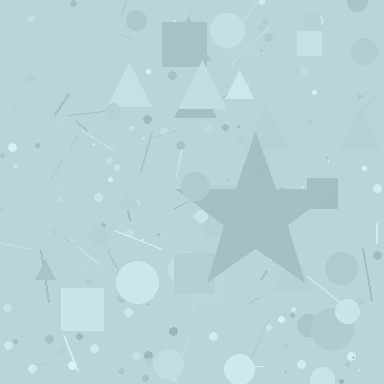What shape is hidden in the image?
A star is hidden in the image.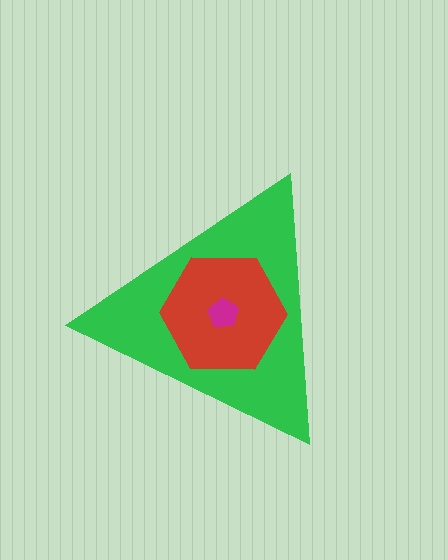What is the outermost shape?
The green triangle.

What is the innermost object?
The magenta pentagon.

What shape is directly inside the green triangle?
The red hexagon.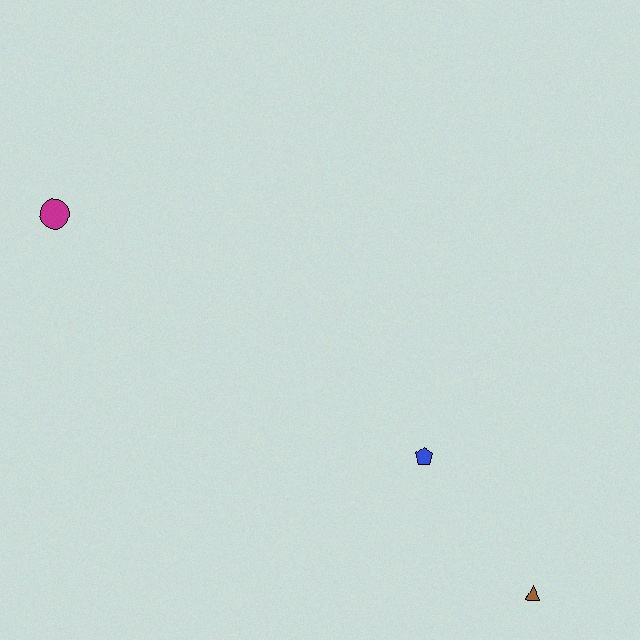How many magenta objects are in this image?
There is 1 magenta object.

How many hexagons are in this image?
There are no hexagons.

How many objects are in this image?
There are 3 objects.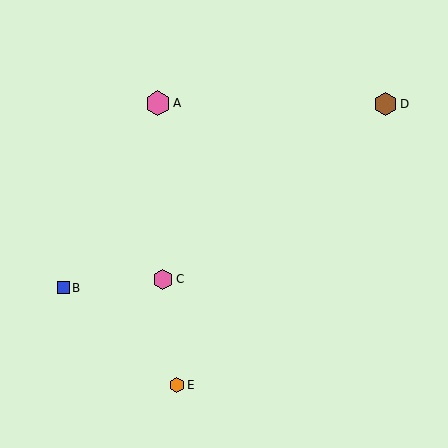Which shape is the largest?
The pink hexagon (labeled A) is the largest.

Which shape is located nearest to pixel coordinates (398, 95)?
The brown hexagon (labeled D) at (385, 104) is nearest to that location.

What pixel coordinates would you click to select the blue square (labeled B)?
Click at (63, 288) to select the blue square B.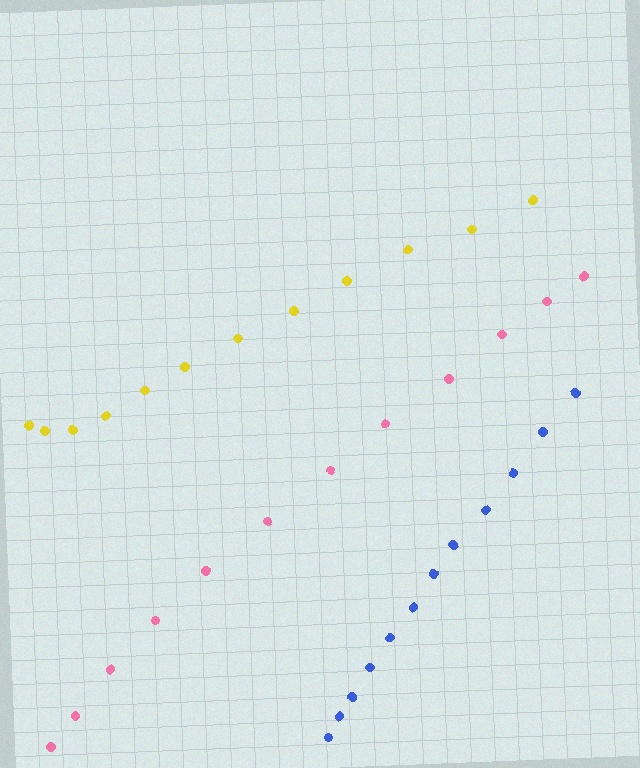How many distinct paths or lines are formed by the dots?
There are 3 distinct paths.